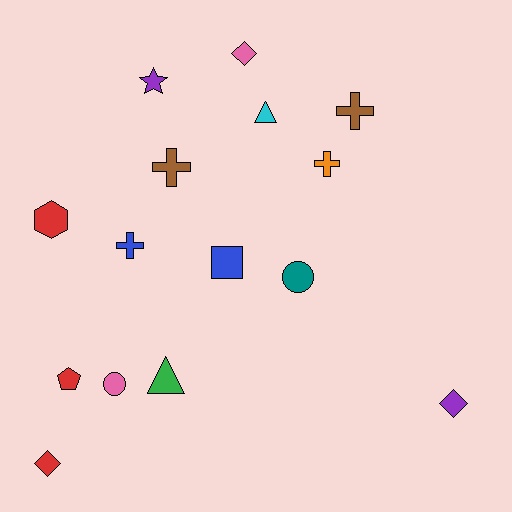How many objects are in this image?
There are 15 objects.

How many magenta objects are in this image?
There are no magenta objects.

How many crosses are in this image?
There are 4 crosses.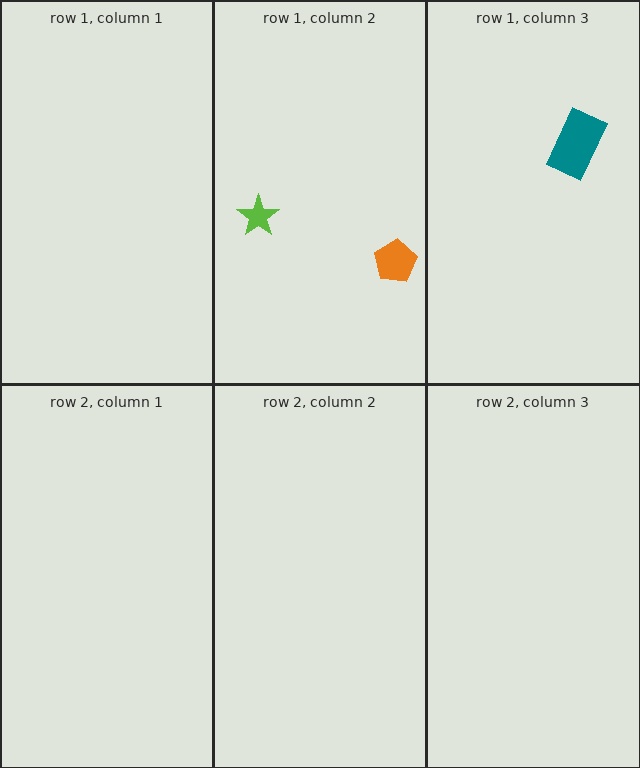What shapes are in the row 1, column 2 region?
The lime star, the orange pentagon.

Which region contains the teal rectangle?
The row 1, column 3 region.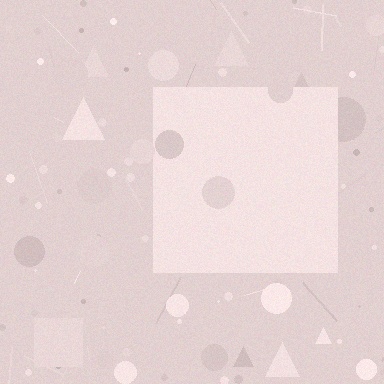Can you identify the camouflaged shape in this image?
The camouflaged shape is a square.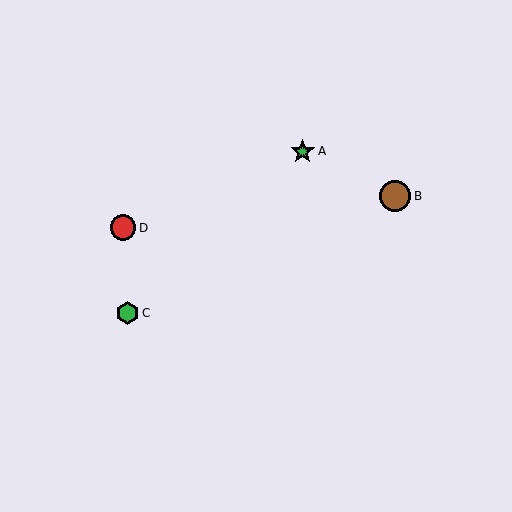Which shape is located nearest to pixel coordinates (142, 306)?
The green hexagon (labeled C) at (127, 313) is nearest to that location.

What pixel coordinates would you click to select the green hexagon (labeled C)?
Click at (127, 313) to select the green hexagon C.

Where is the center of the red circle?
The center of the red circle is at (123, 228).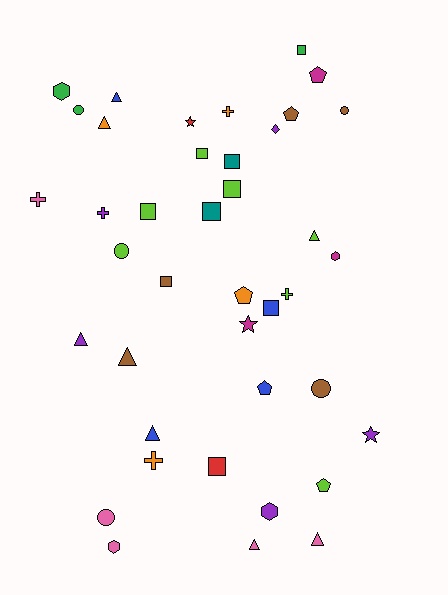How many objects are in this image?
There are 40 objects.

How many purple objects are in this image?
There are 5 purple objects.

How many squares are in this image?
There are 9 squares.